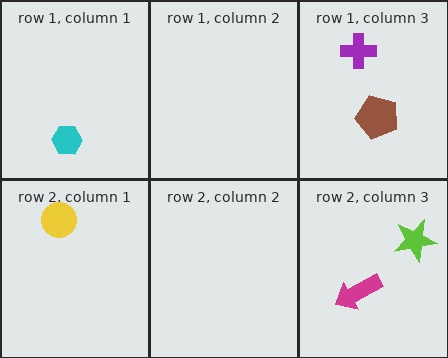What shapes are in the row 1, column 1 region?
The cyan hexagon.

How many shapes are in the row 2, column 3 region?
2.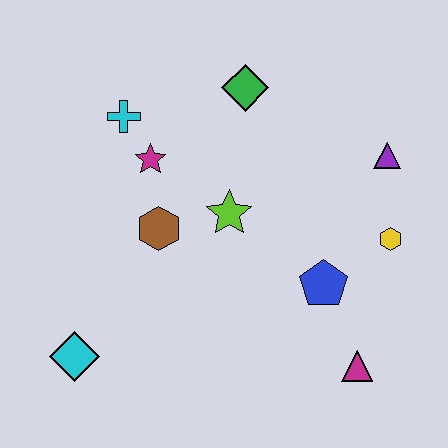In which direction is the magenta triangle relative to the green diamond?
The magenta triangle is below the green diamond.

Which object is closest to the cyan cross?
The magenta star is closest to the cyan cross.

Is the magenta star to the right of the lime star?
No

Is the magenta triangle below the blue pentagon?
Yes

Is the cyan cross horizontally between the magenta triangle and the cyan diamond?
Yes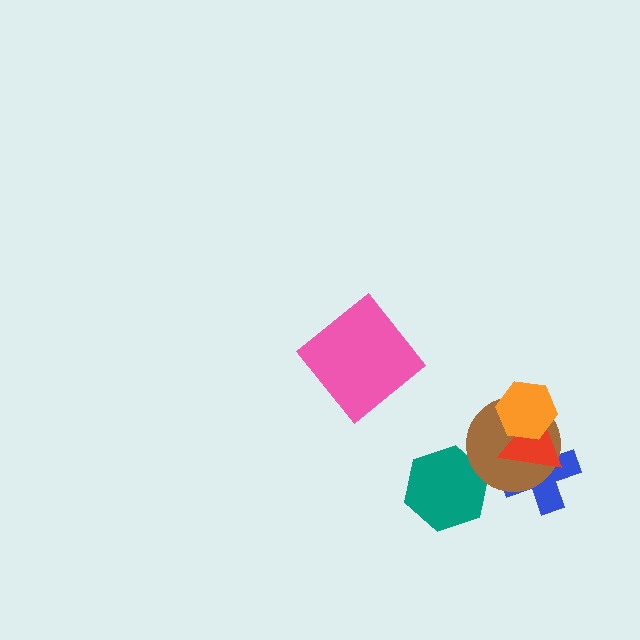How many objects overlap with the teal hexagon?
1 object overlaps with the teal hexagon.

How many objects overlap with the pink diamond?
0 objects overlap with the pink diamond.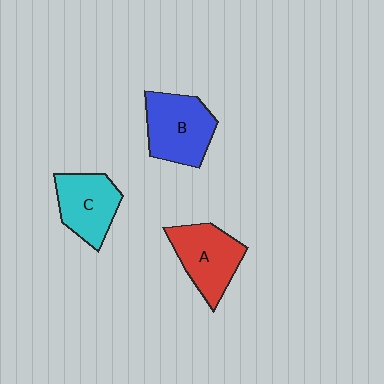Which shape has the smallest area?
Shape C (cyan).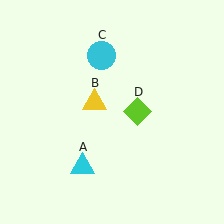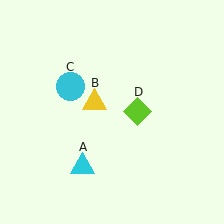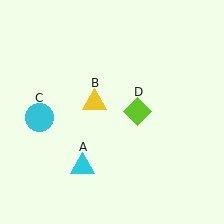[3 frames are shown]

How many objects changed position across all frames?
1 object changed position: cyan circle (object C).